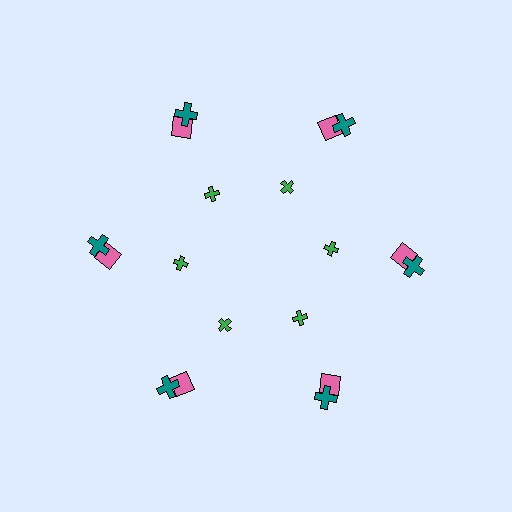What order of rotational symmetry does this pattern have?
This pattern has 6-fold rotational symmetry.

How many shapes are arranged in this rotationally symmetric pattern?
There are 18 shapes, arranged in 6 groups of 3.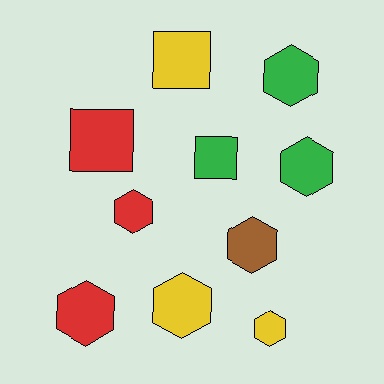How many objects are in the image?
There are 10 objects.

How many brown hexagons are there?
There is 1 brown hexagon.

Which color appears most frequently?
Yellow, with 3 objects.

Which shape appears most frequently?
Hexagon, with 7 objects.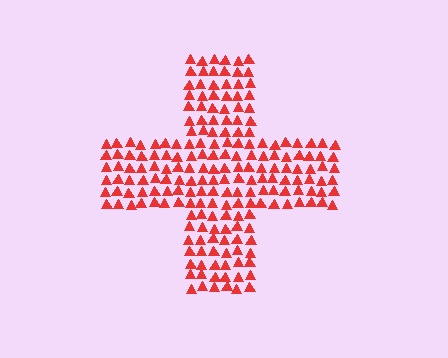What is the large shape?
The large shape is a cross.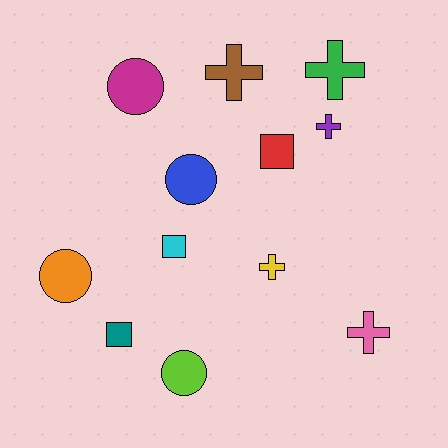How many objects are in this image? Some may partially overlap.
There are 12 objects.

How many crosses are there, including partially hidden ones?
There are 5 crosses.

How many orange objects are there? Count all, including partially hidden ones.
There is 1 orange object.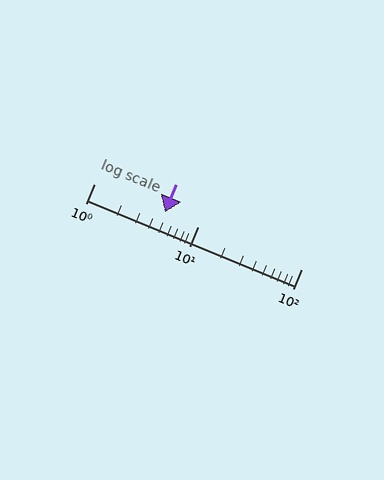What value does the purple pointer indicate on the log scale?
The pointer indicates approximately 4.8.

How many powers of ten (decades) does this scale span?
The scale spans 2 decades, from 1 to 100.